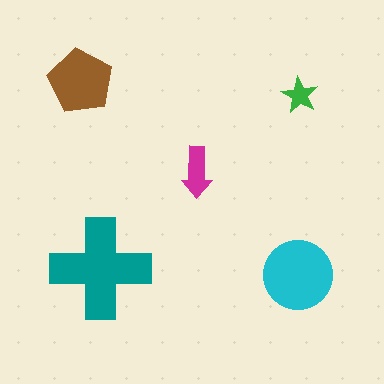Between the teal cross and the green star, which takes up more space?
The teal cross.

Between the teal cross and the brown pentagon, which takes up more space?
The teal cross.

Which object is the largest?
The teal cross.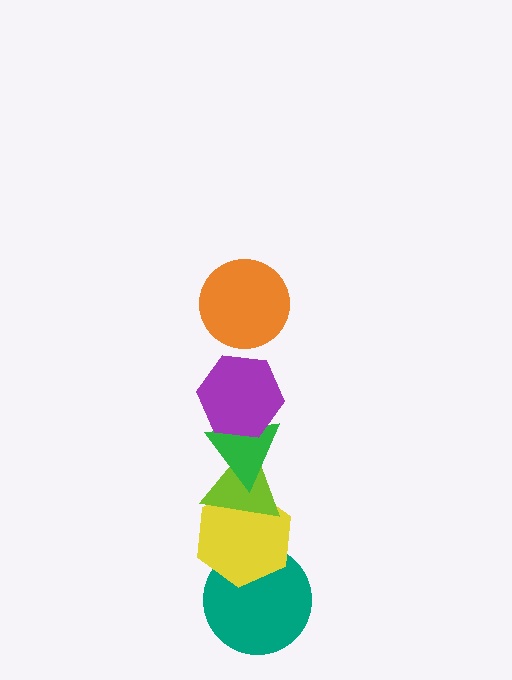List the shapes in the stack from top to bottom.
From top to bottom: the orange circle, the purple hexagon, the green triangle, the lime triangle, the yellow hexagon, the teal circle.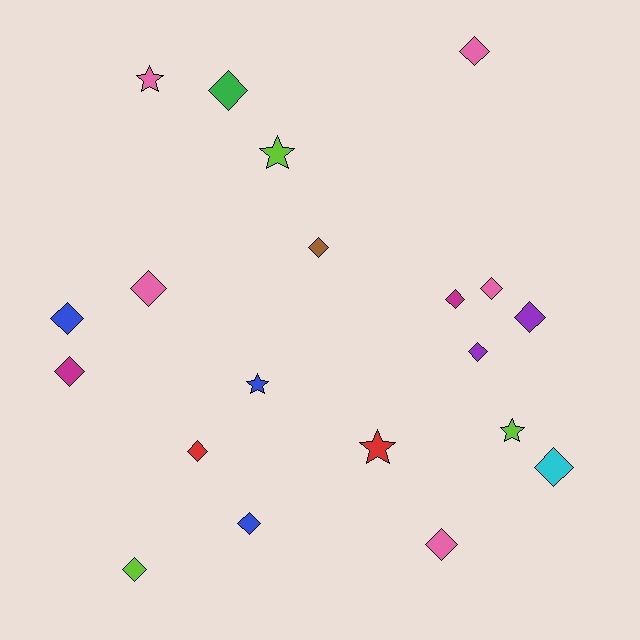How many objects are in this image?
There are 20 objects.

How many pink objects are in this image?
There are 5 pink objects.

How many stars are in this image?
There are 5 stars.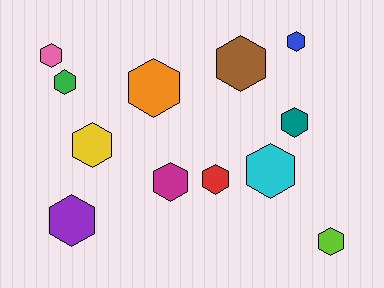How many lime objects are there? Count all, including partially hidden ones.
There is 1 lime object.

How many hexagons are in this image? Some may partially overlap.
There are 12 hexagons.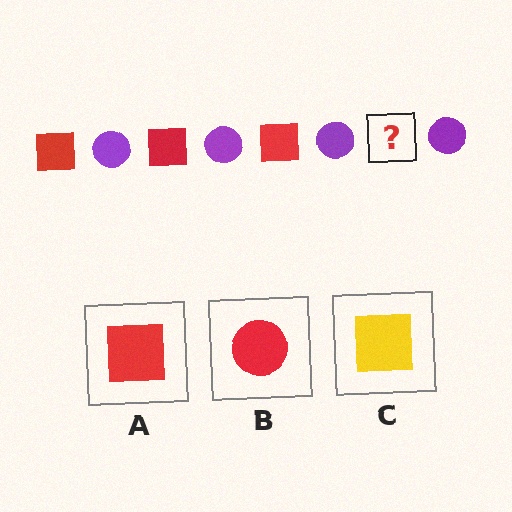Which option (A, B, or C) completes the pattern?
A.